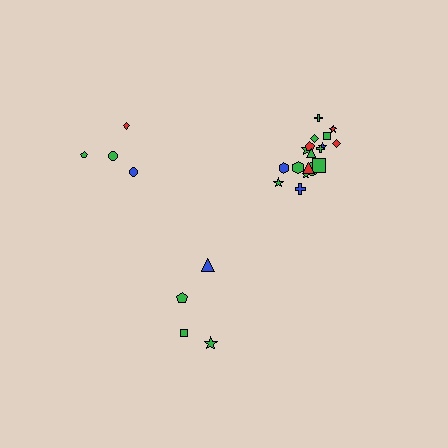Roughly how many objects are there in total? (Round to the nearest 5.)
Roughly 25 objects in total.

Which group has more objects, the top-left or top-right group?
The top-right group.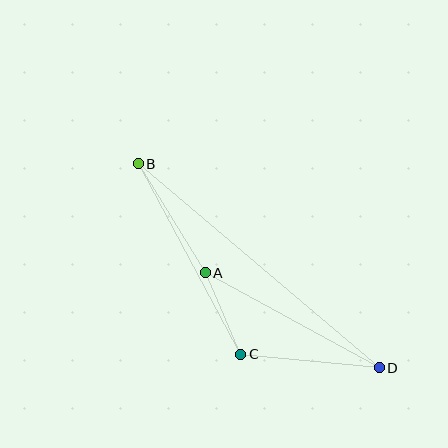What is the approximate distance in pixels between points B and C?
The distance between B and C is approximately 217 pixels.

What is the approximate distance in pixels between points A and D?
The distance between A and D is approximately 198 pixels.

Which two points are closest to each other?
Points A and C are closest to each other.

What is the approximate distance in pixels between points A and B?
The distance between A and B is approximately 128 pixels.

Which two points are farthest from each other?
Points B and D are farthest from each other.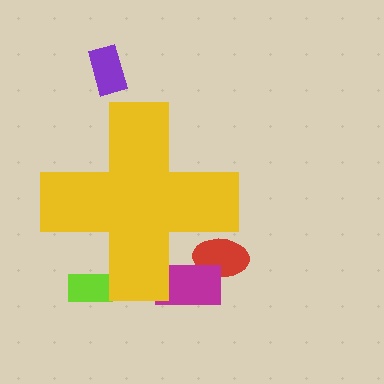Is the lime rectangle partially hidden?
Yes, the lime rectangle is partially hidden behind the yellow cross.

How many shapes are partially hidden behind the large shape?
3 shapes are partially hidden.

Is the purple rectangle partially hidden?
No, the purple rectangle is fully visible.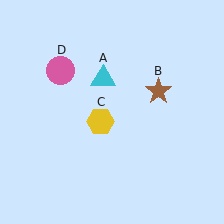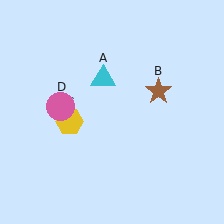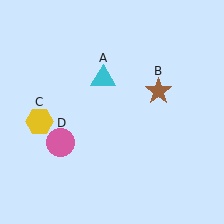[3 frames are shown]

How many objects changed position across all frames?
2 objects changed position: yellow hexagon (object C), pink circle (object D).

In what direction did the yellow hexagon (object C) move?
The yellow hexagon (object C) moved left.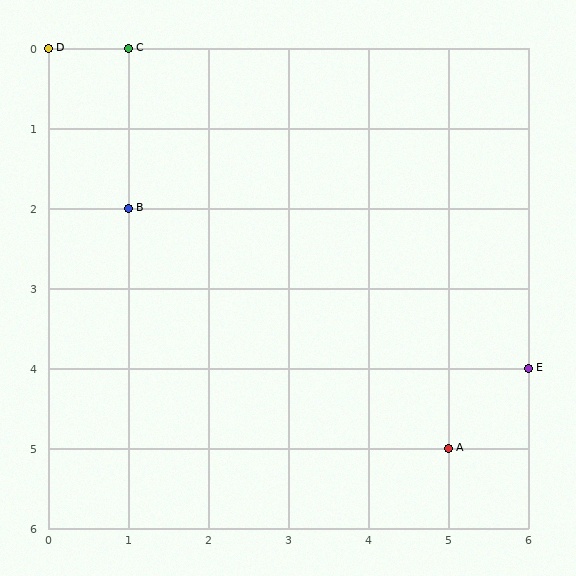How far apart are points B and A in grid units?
Points B and A are 4 columns and 3 rows apart (about 5.0 grid units diagonally).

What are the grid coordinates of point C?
Point C is at grid coordinates (1, 0).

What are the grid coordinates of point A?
Point A is at grid coordinates (5, 5).